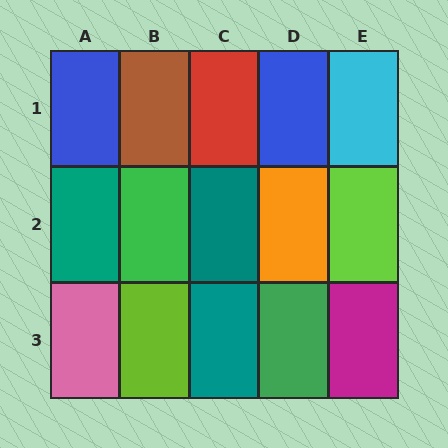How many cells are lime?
2 cells are lime.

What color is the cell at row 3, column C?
Teal.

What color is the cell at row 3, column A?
Pink.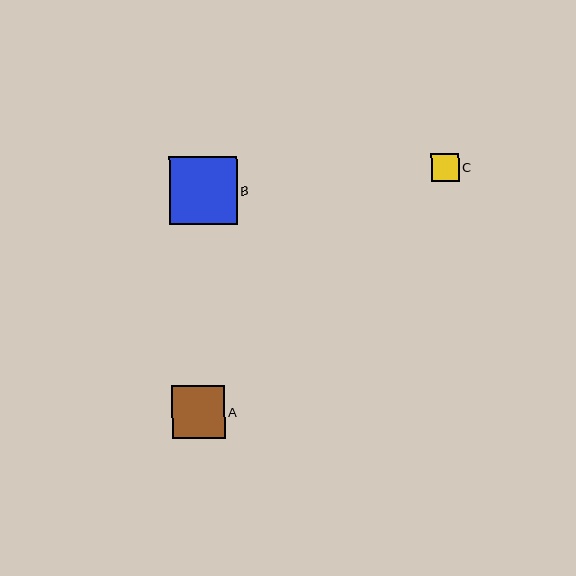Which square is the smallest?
Square C is the smallest with a size of approximately 28 pixels.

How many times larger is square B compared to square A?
Square B is approximately 1.3 times the size of square A.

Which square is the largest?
Square B is the largest with a size of approximately 68 pixels.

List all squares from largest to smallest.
From largest to smallest: B, A, C.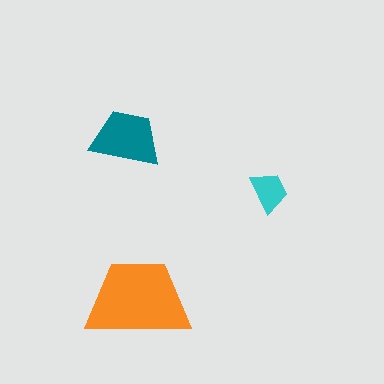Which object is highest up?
The teal trapezoid is topmost.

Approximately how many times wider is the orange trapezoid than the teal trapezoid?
About 1.5 times wider.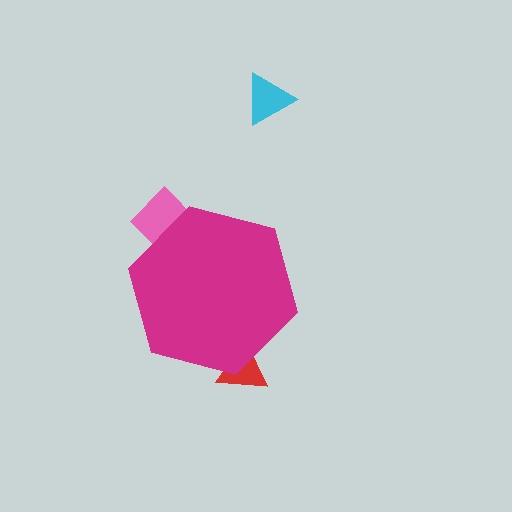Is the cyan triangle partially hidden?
No, the cyan triangle is fully visible.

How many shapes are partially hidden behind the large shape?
2 shapes are partially hidden.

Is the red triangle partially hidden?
Yes, the red triangle is partially hidden behind the magenta hexagon.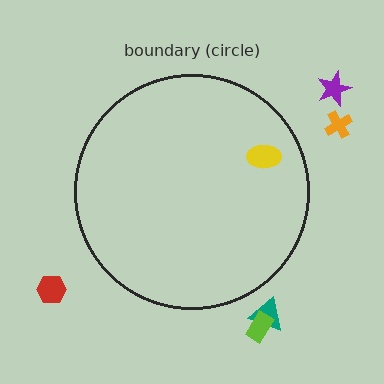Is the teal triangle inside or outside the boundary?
Outside.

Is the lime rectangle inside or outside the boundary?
Outside.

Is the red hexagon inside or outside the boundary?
Outside.